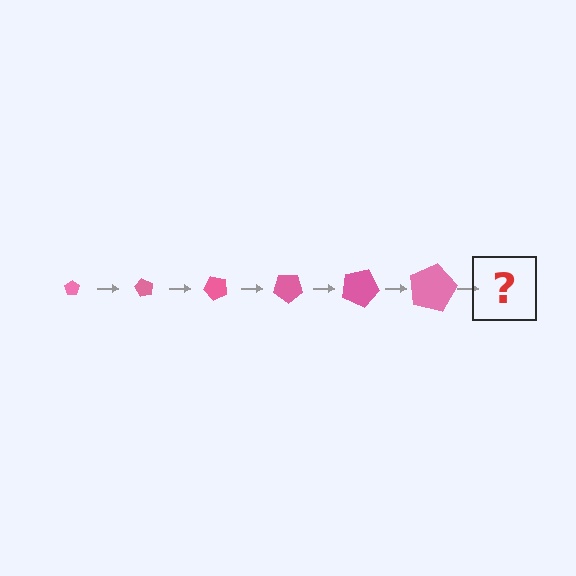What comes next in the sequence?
The next element should be a pentagon, larger than the previous one and rotated 360 degrees from the start.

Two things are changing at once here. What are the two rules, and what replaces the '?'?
The two rules are that the pentagon grows larger each step and it rotates 60 degrees each step. The '?' should be a pentagon, larger than the previous one and rotated 360 degrees from the start.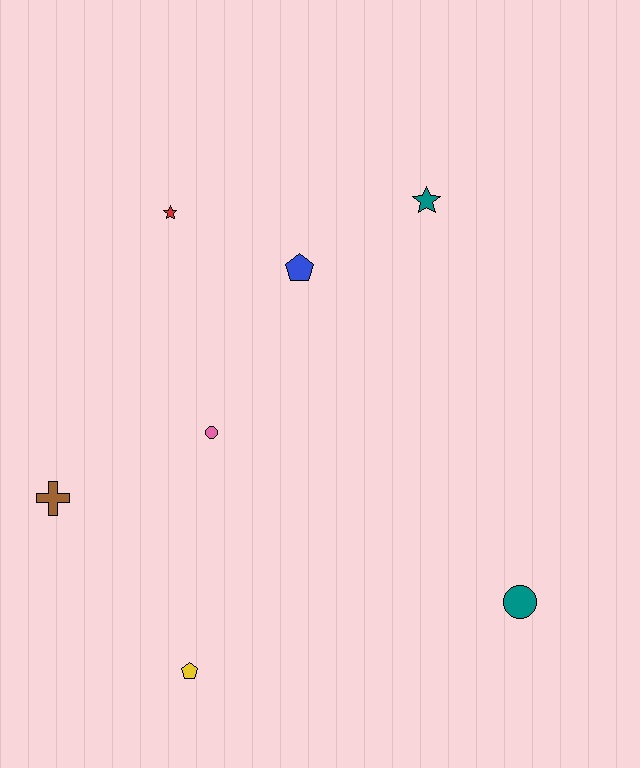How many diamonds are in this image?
There are no diamonds.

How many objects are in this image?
There are 7 objects.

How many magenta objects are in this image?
There are no magenta objects.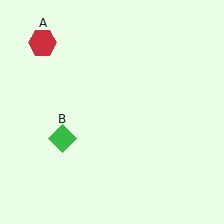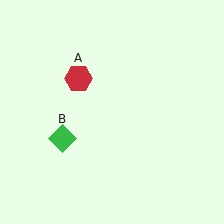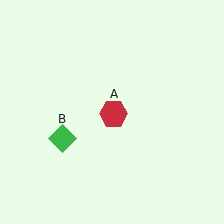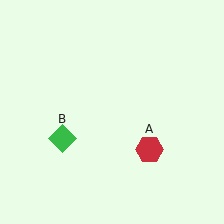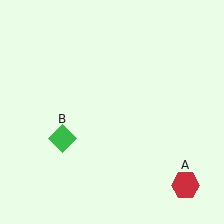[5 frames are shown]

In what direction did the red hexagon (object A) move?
The red hexagon (object A) moved down and to the right.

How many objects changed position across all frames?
1 object changed position: red hexagon (object A).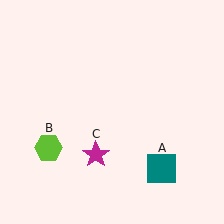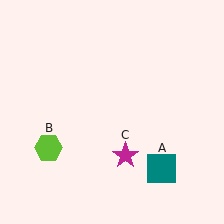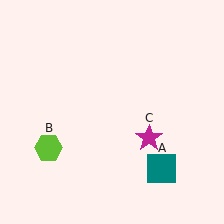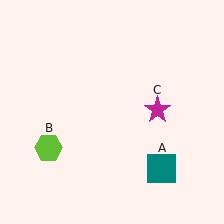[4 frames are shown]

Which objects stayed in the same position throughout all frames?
Teal square (object A) and lime hexagon (object B) remained stationary.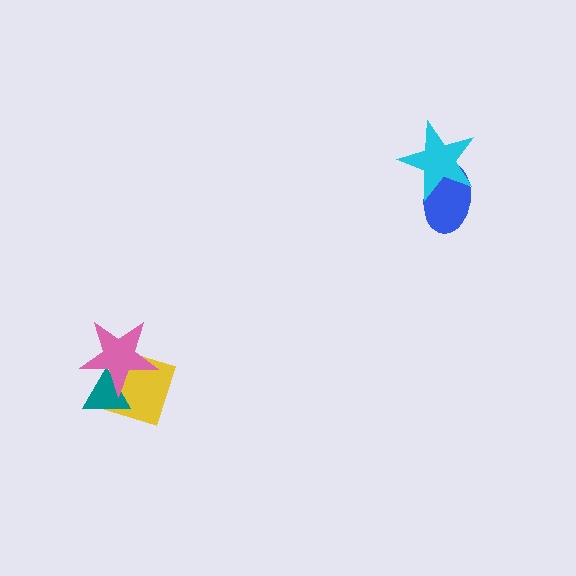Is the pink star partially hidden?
No, no other shape covers it.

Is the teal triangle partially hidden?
Yes, it is partially covered by another shape.